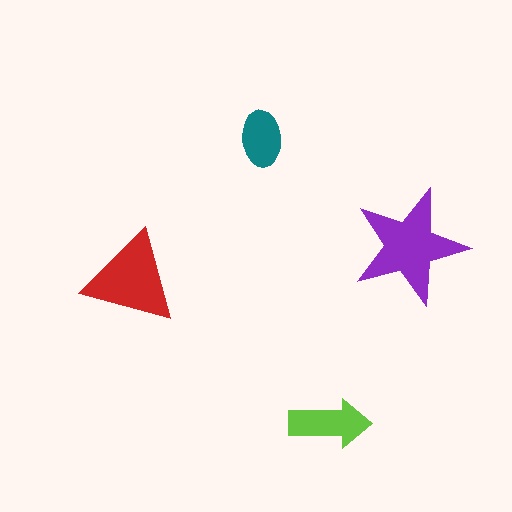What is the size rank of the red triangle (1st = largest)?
2nd.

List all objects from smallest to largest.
The teal ellipse, the lime arrow, the red triangle, the purple star.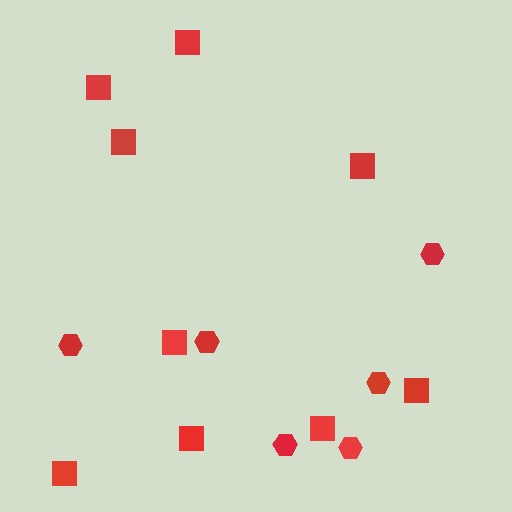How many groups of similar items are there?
There are 2 groups: one group of squares (9) and one group of hexagons (6).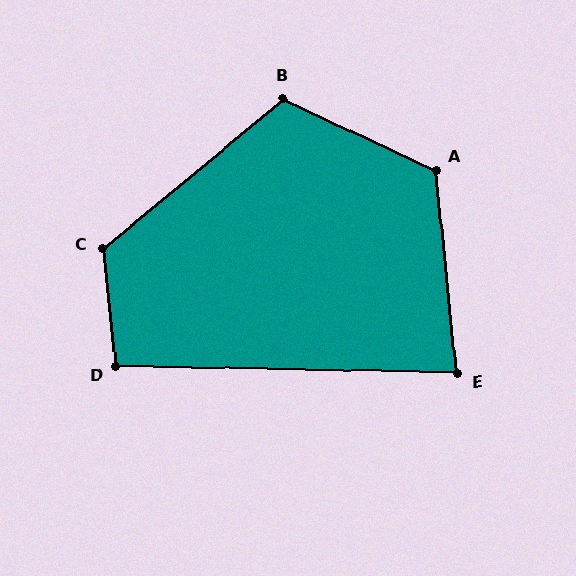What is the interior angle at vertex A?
Approximately 121 degrees (obtuse).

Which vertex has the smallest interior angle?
E, at approximately 83 degrees.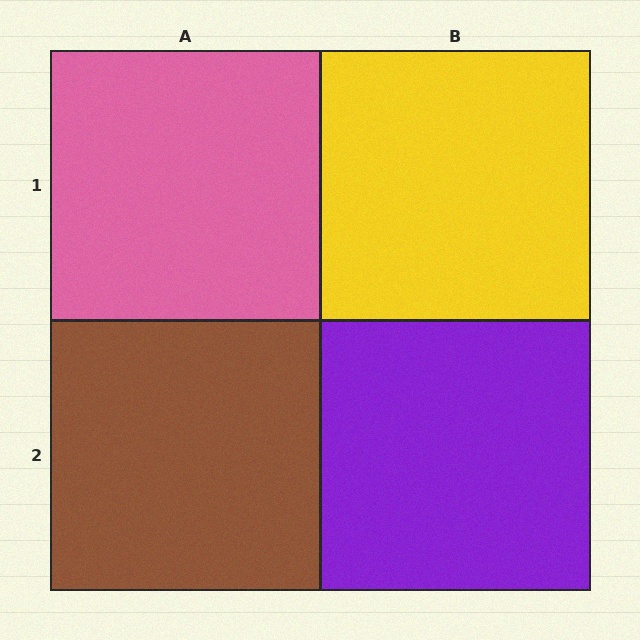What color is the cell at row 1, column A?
Pink.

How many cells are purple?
1 cell is purple.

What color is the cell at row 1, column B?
Yellow.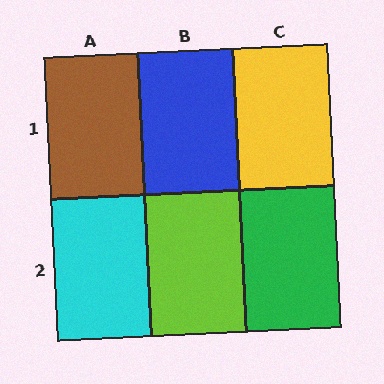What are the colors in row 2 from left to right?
Cyan, lime, green.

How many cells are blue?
1 cell is blue.